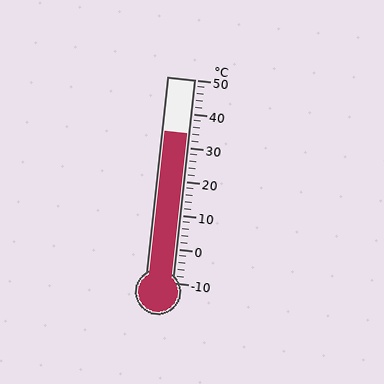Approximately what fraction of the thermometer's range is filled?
The thermometer is filled to approximately 75% of its range.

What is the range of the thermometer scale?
The thermometer scale ranges from -10°C to 50°C.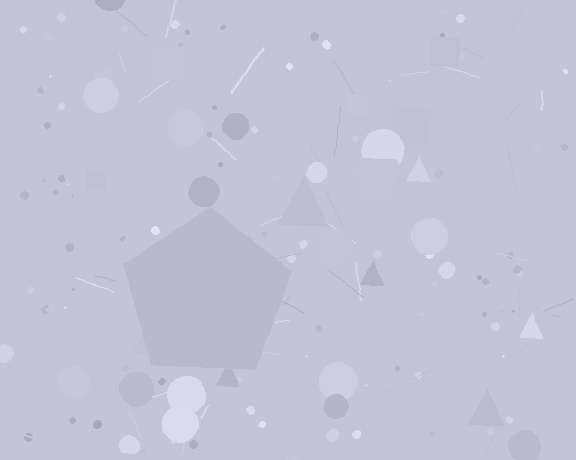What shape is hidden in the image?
A pentagon is hidden in the image.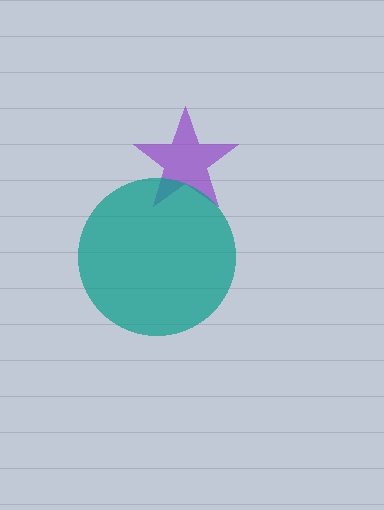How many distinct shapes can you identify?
There are 2 distinct shapes: a purple star, a teal circle.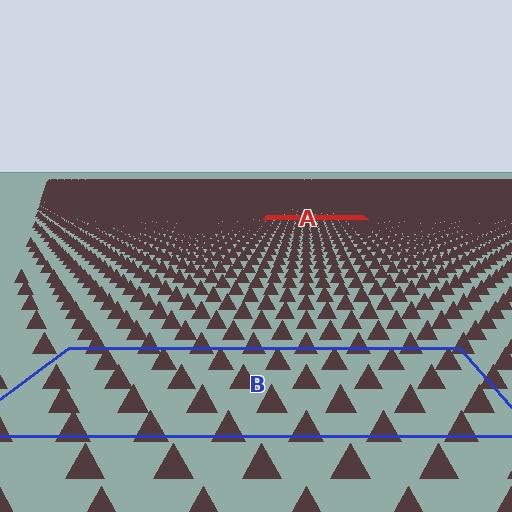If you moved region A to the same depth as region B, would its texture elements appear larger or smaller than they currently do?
They would appear larger. At a closer depth, the same texture elements are projected at a bigger on-screen size.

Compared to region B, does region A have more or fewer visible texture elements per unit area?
Region A has more texture elements per unit area — they are packed more densely because it is farther away.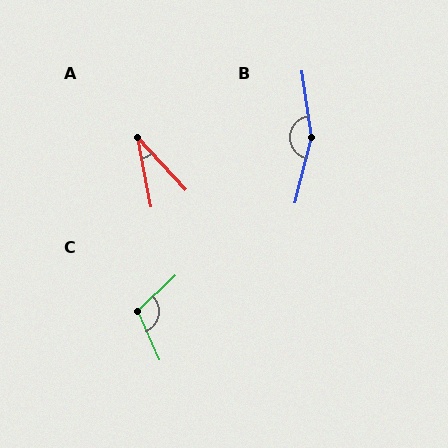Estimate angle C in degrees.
Approximately 110 degrees.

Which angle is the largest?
B, at approximately 158 degrees.